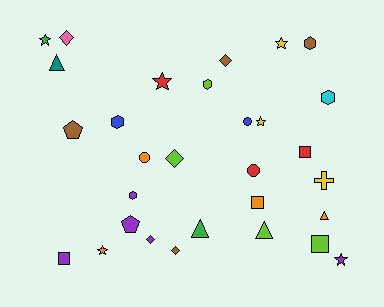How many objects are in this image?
There are 30 objects.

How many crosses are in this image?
There is 1 cross.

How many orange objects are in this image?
There are 4 orange objects.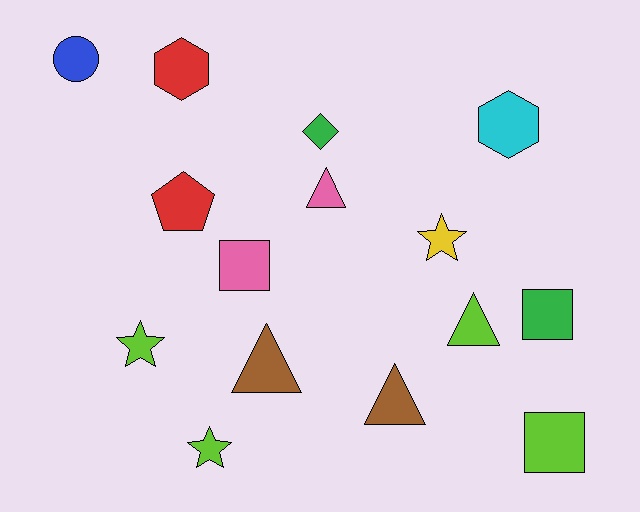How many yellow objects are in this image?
There is 1 yellow object.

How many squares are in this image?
There are 3 squares.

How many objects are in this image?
There are 15 objects.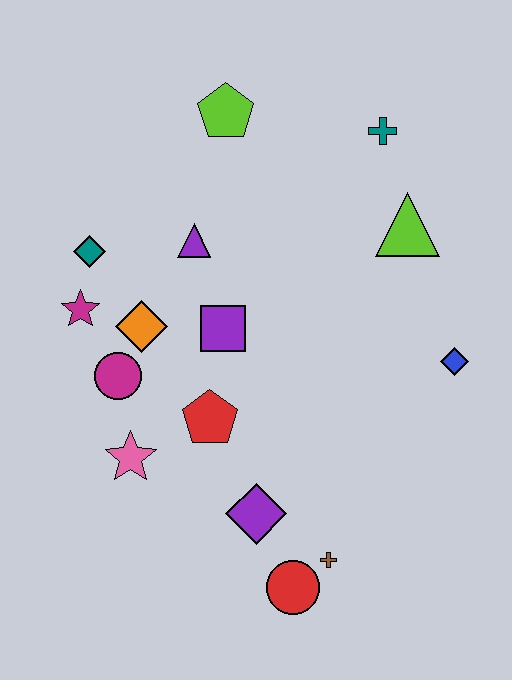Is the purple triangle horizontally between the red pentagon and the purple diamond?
No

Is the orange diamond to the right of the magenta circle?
Yes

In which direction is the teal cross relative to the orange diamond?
The teal cross is to the right of the orange diamond.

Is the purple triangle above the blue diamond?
Yes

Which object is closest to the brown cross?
The red circle is closest to the brown cross.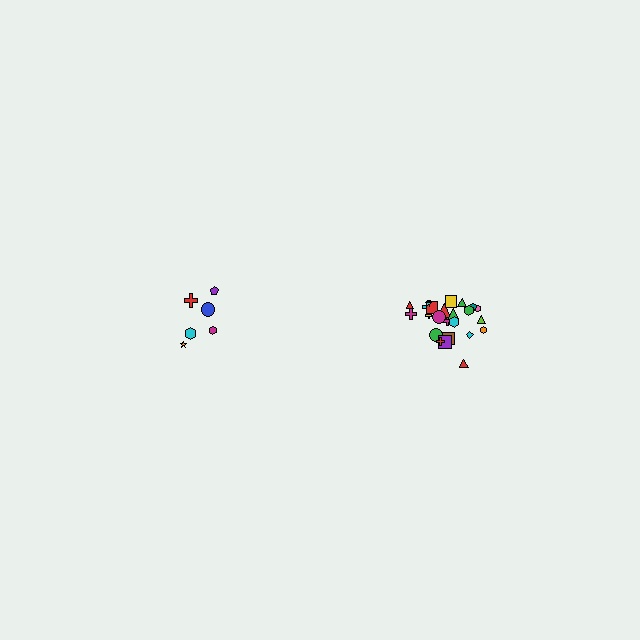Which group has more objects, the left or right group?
The right group.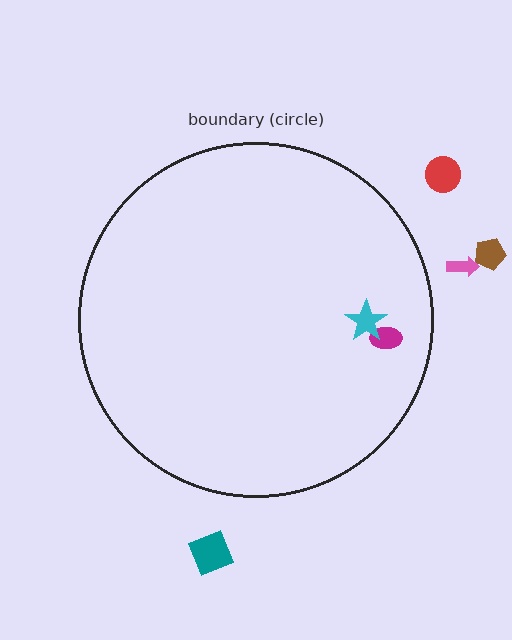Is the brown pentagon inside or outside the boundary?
Outside.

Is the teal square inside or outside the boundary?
Outside.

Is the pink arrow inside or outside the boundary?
Outside.